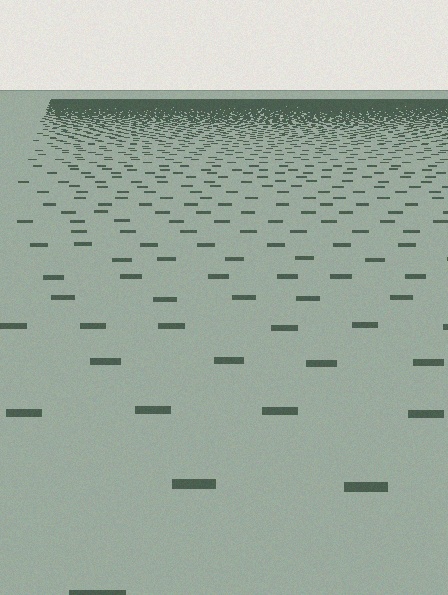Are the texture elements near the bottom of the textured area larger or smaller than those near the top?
Larger. Near the bottom, elements are closer to the viewer and appear at a bigger on-screen size.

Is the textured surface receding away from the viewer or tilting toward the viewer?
The surface is receding away from the viewer. Texture elements get smaller and denser toward the top.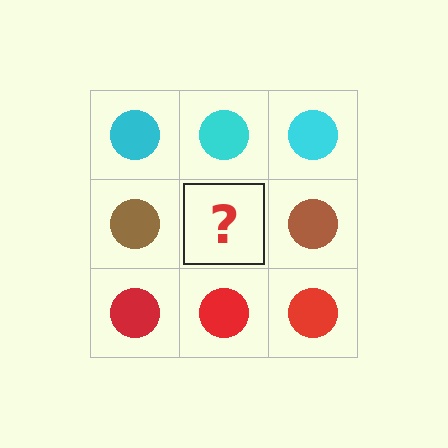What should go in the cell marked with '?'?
The missing cell should contain a brown circle.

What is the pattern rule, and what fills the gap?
The rule is that each row has a consistent color. The gap should be filled with a brown circle.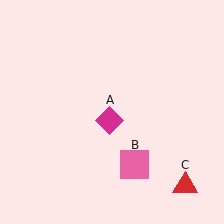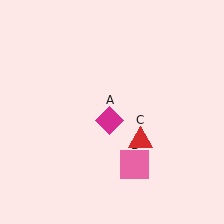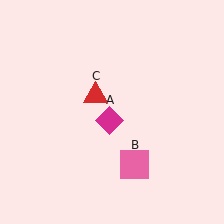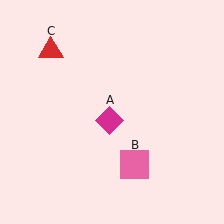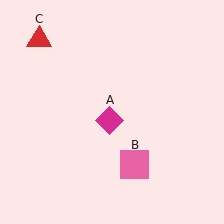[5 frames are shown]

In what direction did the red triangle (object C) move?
The red triangle (object C) moved up and to the left.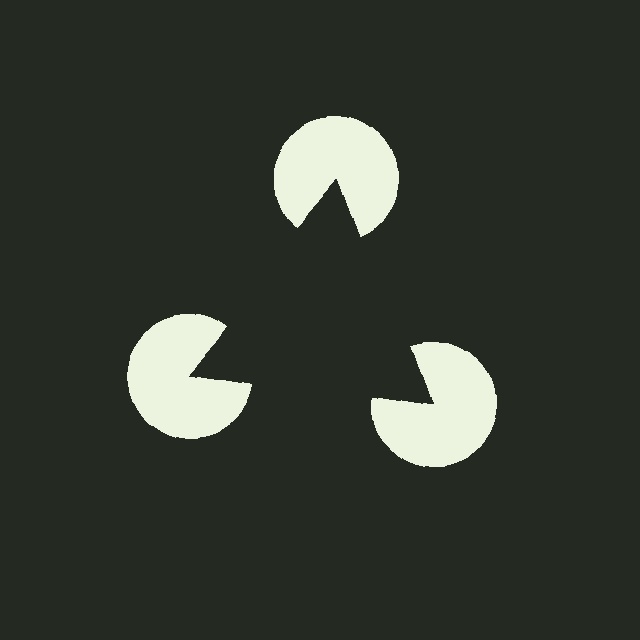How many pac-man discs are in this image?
There are 3 — one at each vertex of the illusory triangle.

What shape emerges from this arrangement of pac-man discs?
An illusory triangle — its edges are inferred from the aligned wedge cuts in the pac-man discs, not physically drawn.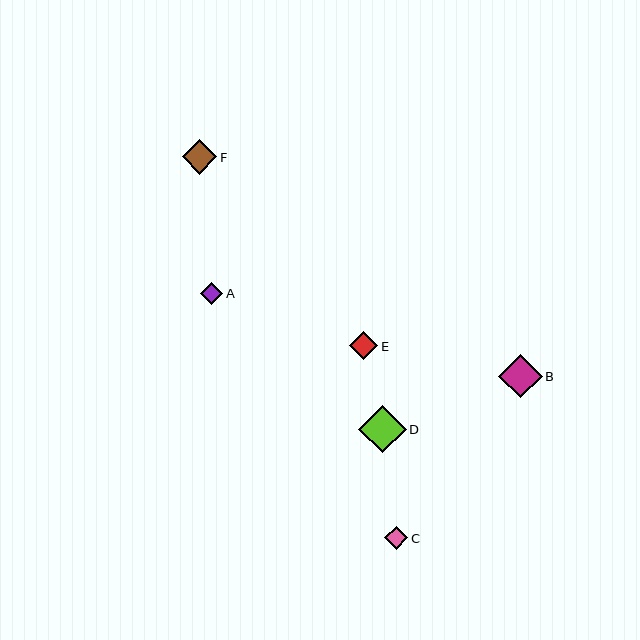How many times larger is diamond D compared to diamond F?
Diamond D is approximately 1.4 times the size of diamond F.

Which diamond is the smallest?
Diamond A is the smallest with a size of approximately 22 pixels.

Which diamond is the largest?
Diamond D is the largest with a size of approximately 47 pixels.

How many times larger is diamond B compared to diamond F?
Diamond B is approximately 1.3 times the size of diamond F.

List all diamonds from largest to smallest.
From largest to smallest: D, B, F, E, C, A.